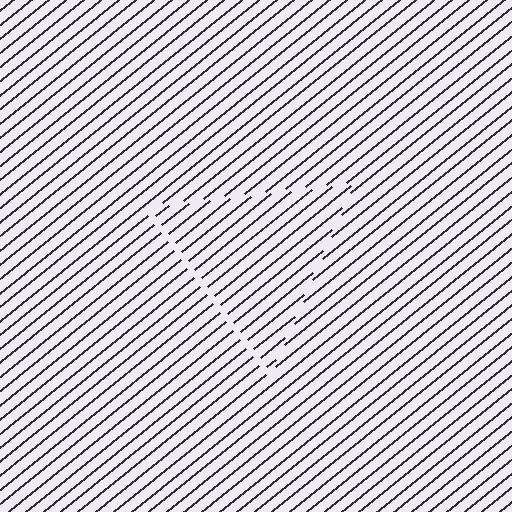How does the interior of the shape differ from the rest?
The interior of the shape contains the same grating, shifted by half a period — the contour is defined by the phase discontinuity where line-ends from the inner and outer gratings abut.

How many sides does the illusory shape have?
3 sides — the line-ends trace a triangle.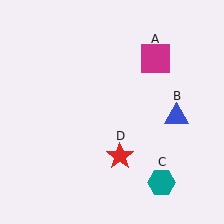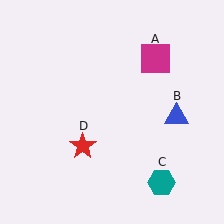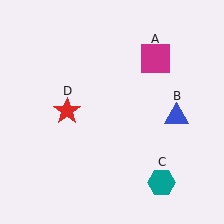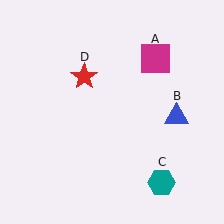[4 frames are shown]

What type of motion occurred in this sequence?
The red star (object D) rotated clockwise around the center of the scene.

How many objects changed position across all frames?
1 object changed position: red star (object D).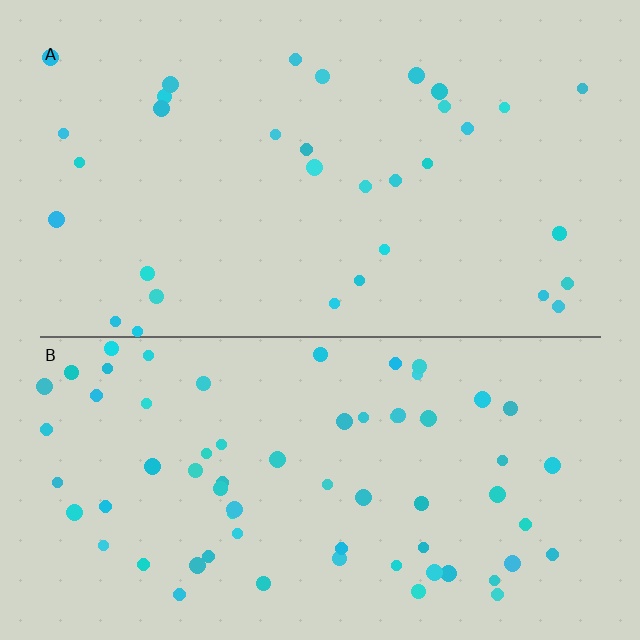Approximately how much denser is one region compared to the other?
Approximately 2.0× — region B over region A.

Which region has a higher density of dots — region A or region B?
B (the bottom).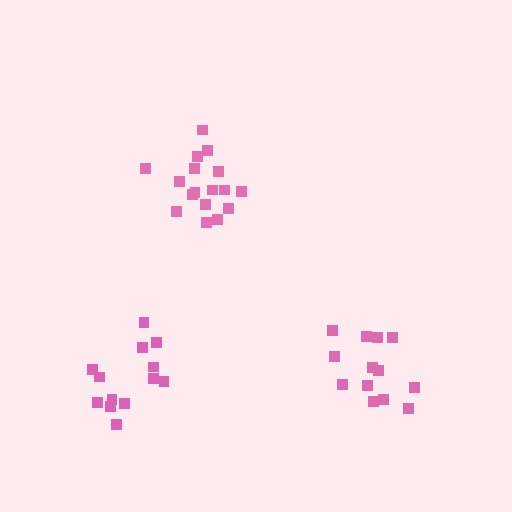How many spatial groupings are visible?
There are 3 spatial groupings.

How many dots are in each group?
Group 1: 17 dots, Group 2: 13 dots, Group 3: 13 dots (43 total).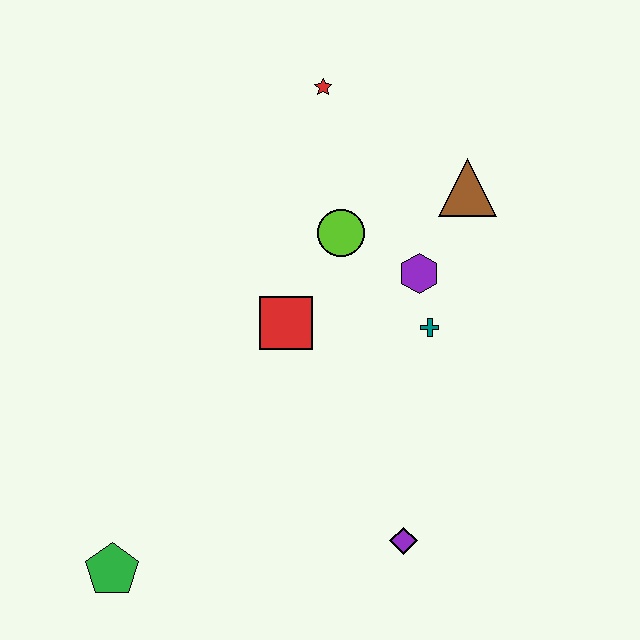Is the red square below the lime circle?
Yes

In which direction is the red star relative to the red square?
The red star is above the red square.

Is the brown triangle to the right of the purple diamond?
Yes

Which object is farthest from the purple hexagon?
The green pentagon is farthest from the purple hexagon.